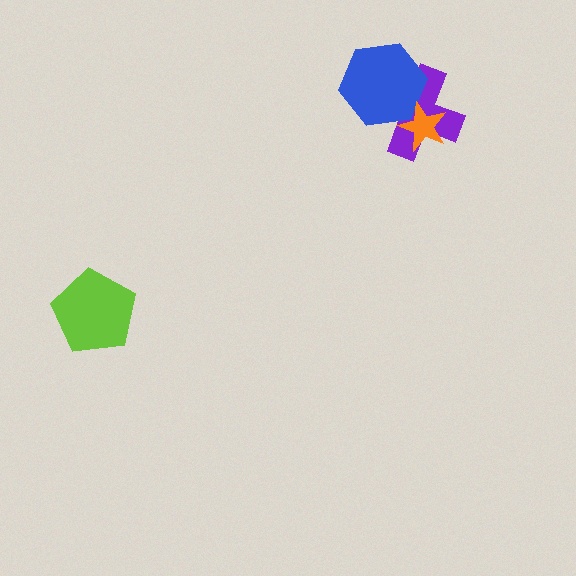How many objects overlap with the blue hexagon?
2 objects overlap with the blue hexagon.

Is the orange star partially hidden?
No, no other shape covers it.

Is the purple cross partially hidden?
Yes, it is partially covered by another shape.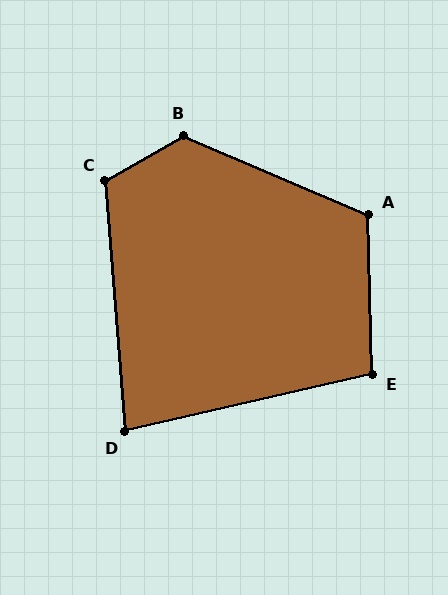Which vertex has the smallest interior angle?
D, at approximately 82 degrees.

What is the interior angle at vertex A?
Approximately 114 degrees (obtuse).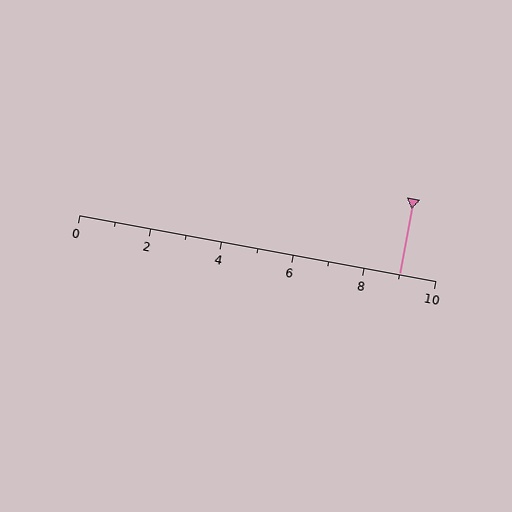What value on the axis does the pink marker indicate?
The marker indicates approximately 9.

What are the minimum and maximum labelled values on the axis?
The axis runs from 0 to 10.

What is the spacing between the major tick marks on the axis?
The major ticks are spaced 2 apart.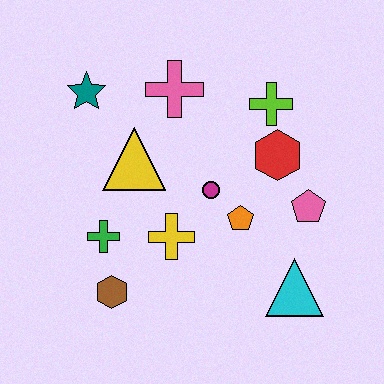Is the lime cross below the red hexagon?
No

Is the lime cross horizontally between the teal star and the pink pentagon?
Yes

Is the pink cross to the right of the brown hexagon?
Yes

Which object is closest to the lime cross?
The red hexagon is closest to the lime cross.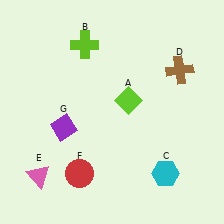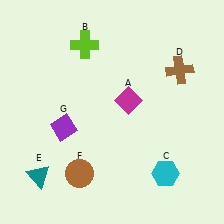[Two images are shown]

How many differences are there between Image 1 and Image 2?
There are 3 differences between the two images.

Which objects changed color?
A changed from lime to magenta. E changed from pink to teal. F changed from red to brown.